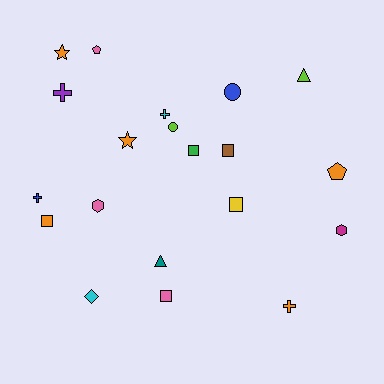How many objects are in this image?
There are 20 objects.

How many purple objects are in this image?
There is 1 purple object.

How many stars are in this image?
There are 2 stars.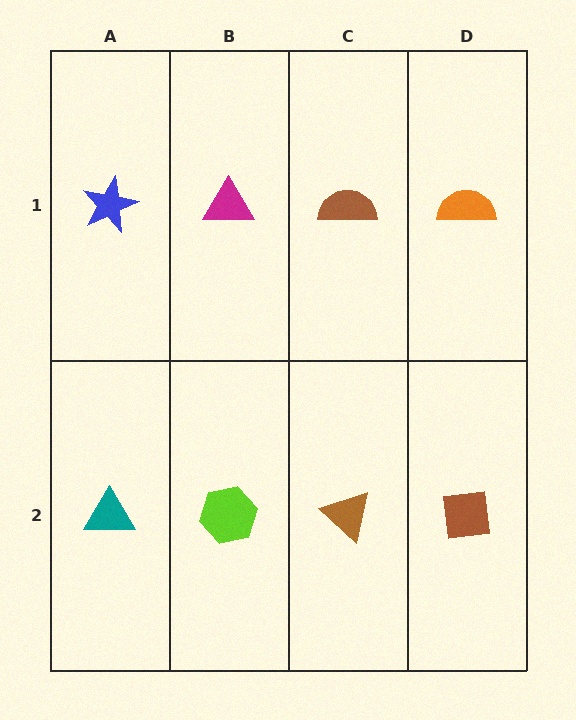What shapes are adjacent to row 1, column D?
A brown square (row 2, column D), a brown semicircle (row 1, column C).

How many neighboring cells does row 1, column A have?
2.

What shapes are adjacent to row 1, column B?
A lime hexagon (row 2, column B), a blue star (row 1, column A), a brown semicircle (row 1, column C).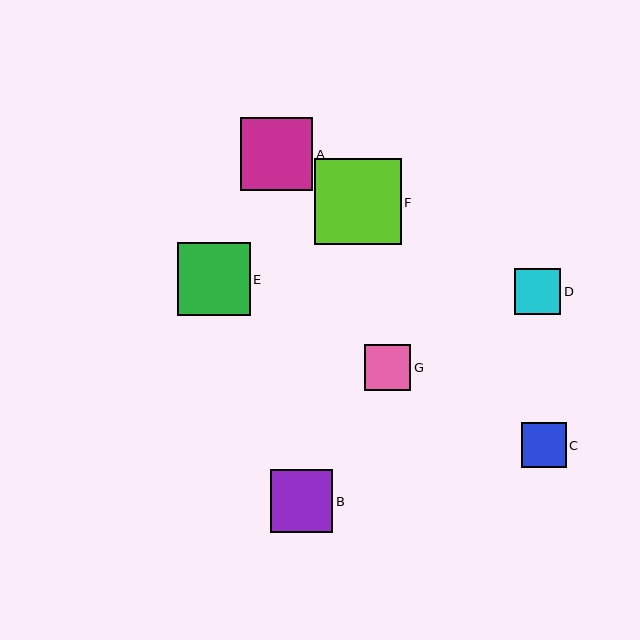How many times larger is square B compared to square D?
Square B is approximately 1.3 times the size of square D.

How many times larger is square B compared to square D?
Square B is approximately 1.3 times the size of square D.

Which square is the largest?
Square F is the largest with a size of approximately 86 pixels.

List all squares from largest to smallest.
From largest to smallest: F, E, A, B, G, D, C.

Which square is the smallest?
Square C is the smallest with a size of approximately 45 pixels.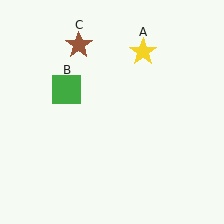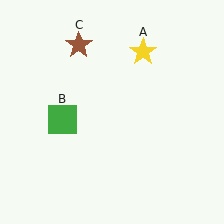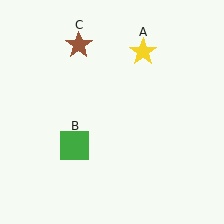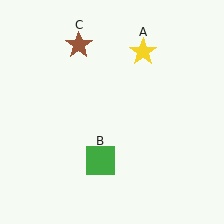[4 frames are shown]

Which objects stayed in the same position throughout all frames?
Yellow star (object A) and brown star (object C) remained stationary.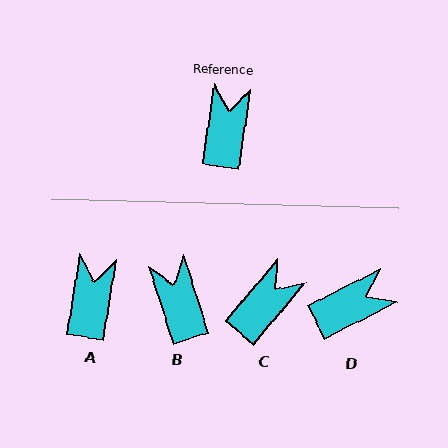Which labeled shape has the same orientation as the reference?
A.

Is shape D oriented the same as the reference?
No, it is off by about 54 degrees.